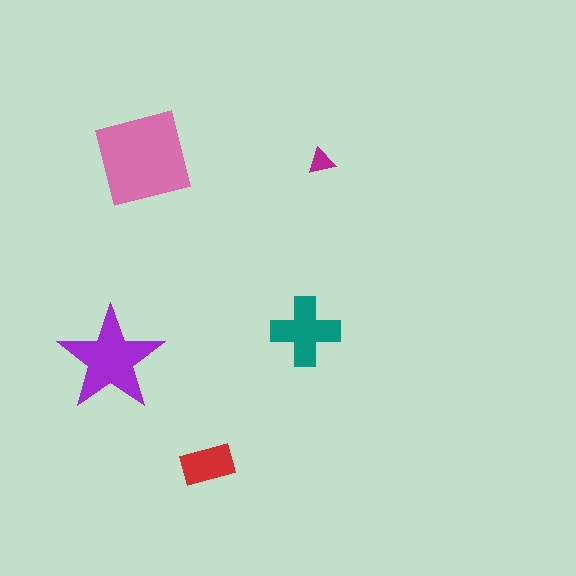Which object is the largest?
The pink square.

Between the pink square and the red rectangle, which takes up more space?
The pink square.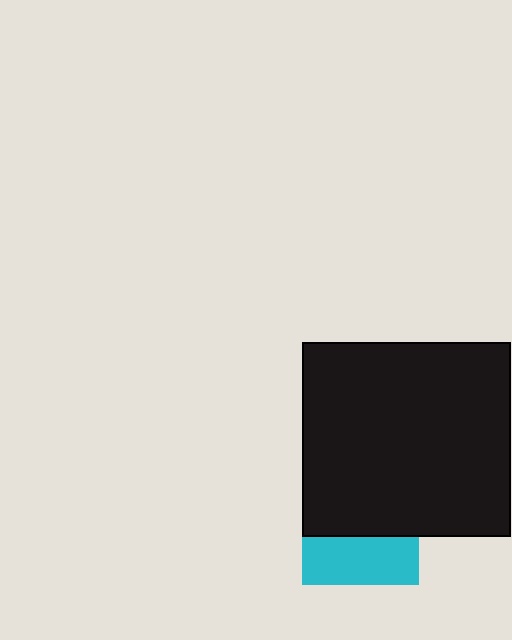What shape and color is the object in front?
The object in front is a black rectangle.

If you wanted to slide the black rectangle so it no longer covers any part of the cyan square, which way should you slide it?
Slide it up — that is the most direct way to separate the two shapes.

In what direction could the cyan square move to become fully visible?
The cyan square could move down. That would shift it out from behind the black rectangle entirely.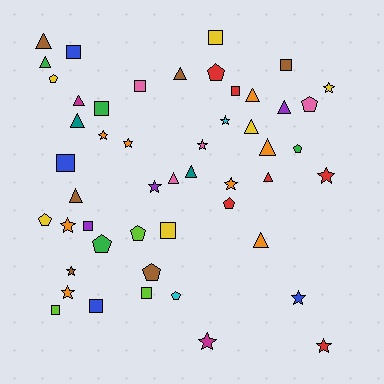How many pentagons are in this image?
There are 10 pentagons.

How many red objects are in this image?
There are 6 red objects.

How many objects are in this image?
There are 50 objects.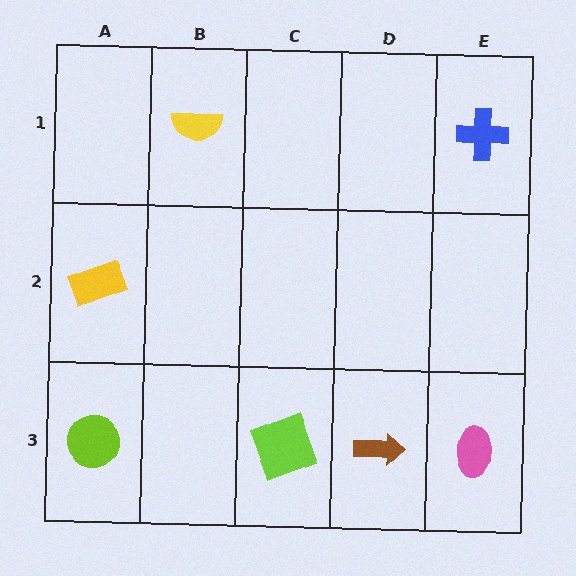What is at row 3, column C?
A lime square.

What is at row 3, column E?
A pink ellipse.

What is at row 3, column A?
A lime circle.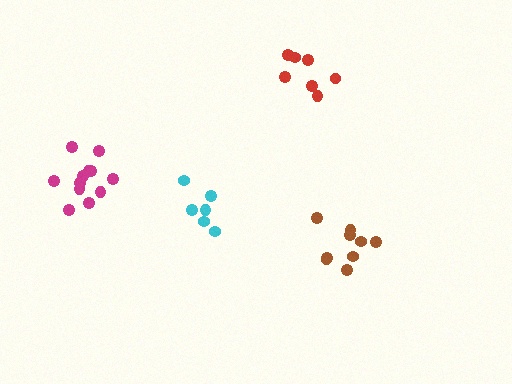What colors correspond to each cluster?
The clusters are colored: red, brown, magenta, cyan.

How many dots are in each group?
Group 1: 7 dots, Group 2: 9 dots, Group 3: 12 dots, Group 4: 6 dots (34 total).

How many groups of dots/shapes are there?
There are 4 groups.